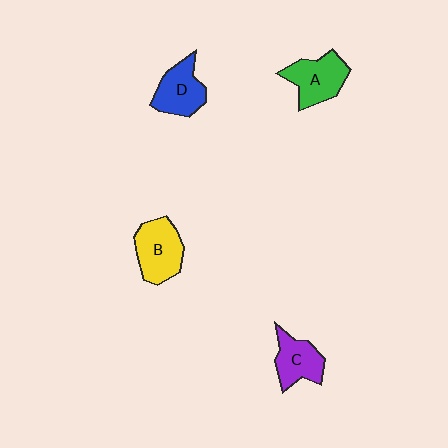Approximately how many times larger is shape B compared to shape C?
Approximately 1.3 times.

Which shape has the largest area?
Shape B (yellow).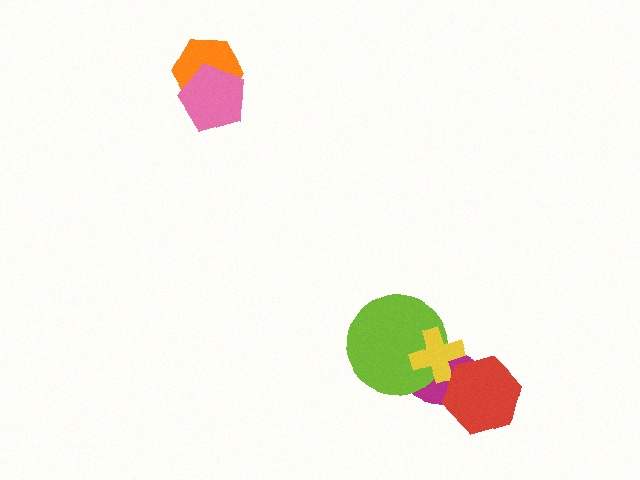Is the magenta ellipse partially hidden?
Yes, it is partially covered by another shape.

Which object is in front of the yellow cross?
The red hexagon is in front of the yellow cross.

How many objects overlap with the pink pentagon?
1 object overlaps with the pink pentagon.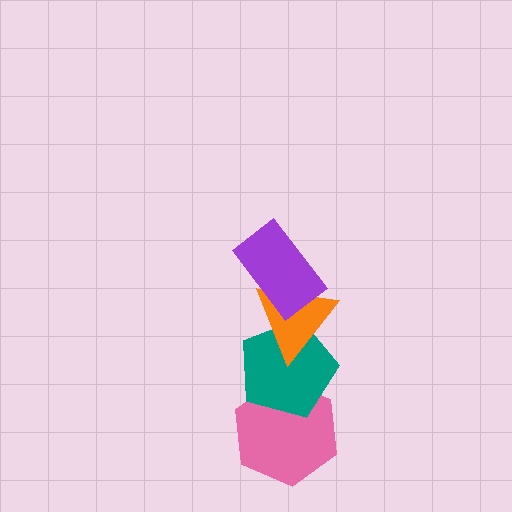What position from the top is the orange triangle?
The orange triangle is 2nd from the top.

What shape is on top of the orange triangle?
The purple rectangle is on top of the orange triangle.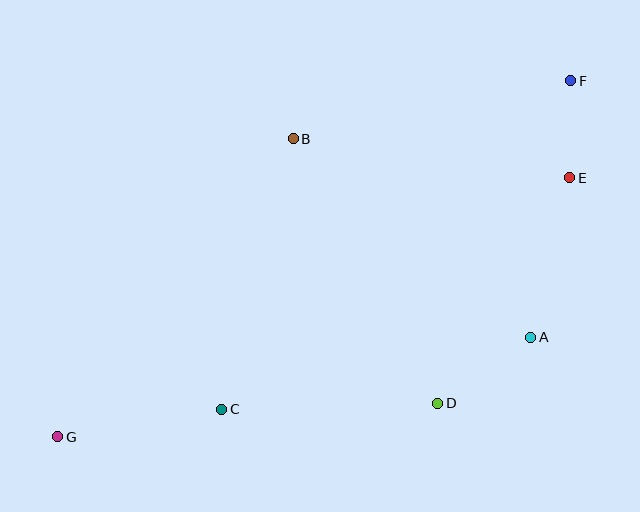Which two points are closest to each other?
Points E and F are closest to each other.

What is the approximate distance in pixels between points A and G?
The distance between A and G is approximately 484 pixels.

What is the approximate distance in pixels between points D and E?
The distance between D and E is approximately 261 pixels.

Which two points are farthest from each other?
Points F and G are farthest from each other.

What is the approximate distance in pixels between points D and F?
The distance between D and F is approximately 349 pixels.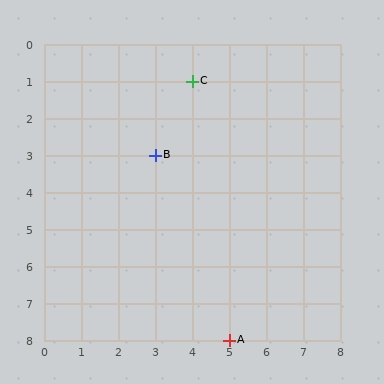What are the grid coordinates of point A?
Point A is at grid coordinates (5, 8).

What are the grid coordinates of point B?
Point B is at grid coordinates (3, 3).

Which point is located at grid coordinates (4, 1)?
Point C is at (4, 1).